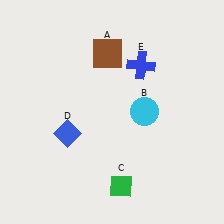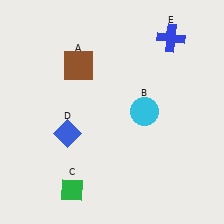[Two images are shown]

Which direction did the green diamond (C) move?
The green diamond (C) moved left.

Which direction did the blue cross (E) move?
The blue cross (E) moved right.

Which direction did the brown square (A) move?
The brown square (A) moved left.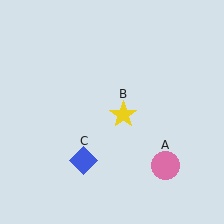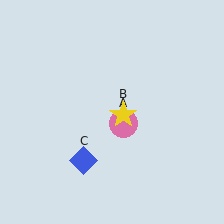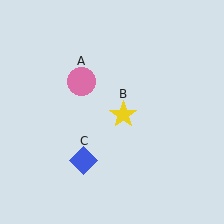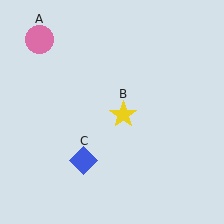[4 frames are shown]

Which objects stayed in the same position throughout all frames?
Yellow star (object B) and blue diamond (object C) remained stationary.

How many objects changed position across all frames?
1 object changed position: pink circle (object A).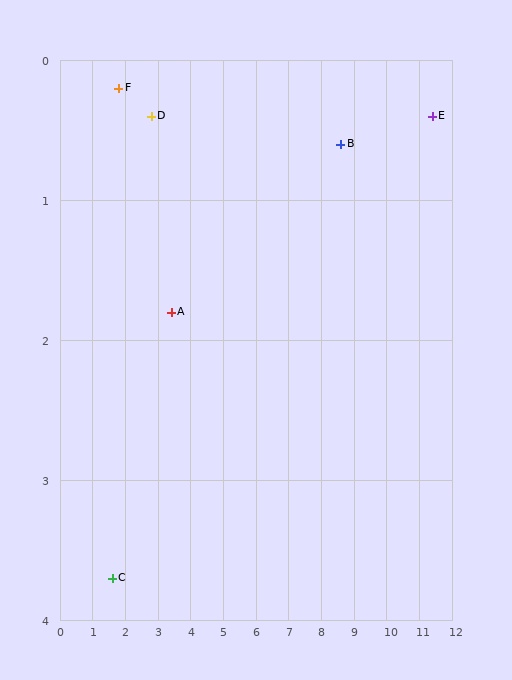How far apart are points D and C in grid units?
Points D and C are about 3.5 grid units apart.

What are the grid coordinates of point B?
Point B is at approximately (8.6, 0.6).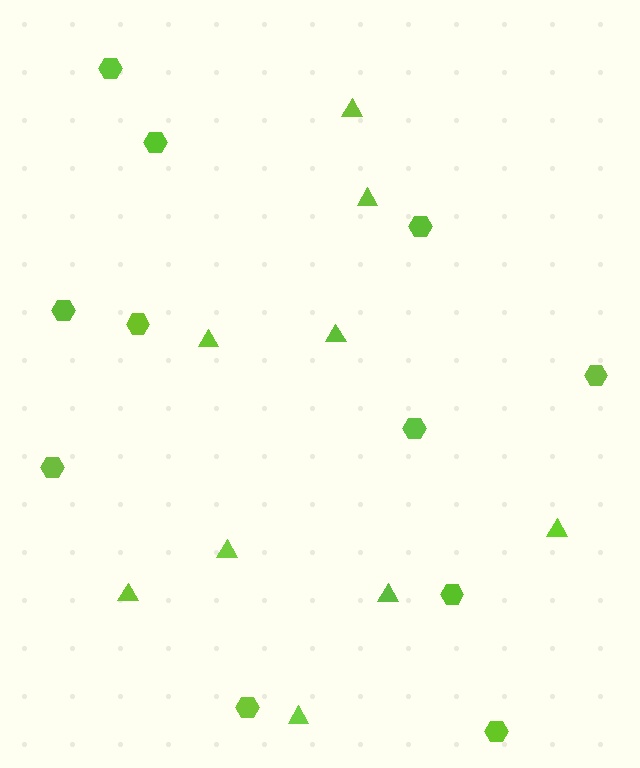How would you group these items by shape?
There are 2 groups: one group of triangles (9) and one group of hexagons (11).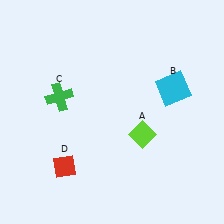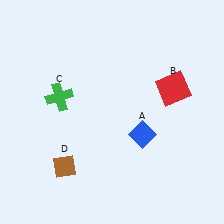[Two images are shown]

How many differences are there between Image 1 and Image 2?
There are 3 differences between the two images.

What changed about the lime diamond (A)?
In Image 1, A is lime. In Image 2, it changed to blue.